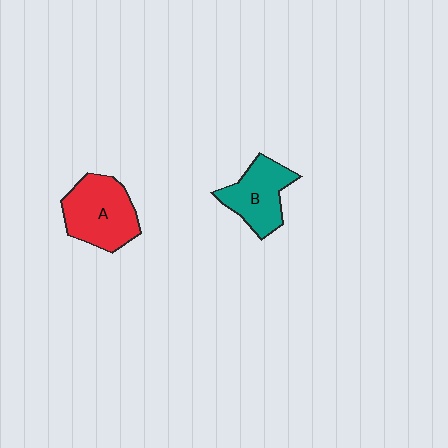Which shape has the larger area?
Shape A (red).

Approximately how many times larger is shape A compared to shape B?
Approximately 1.2 times.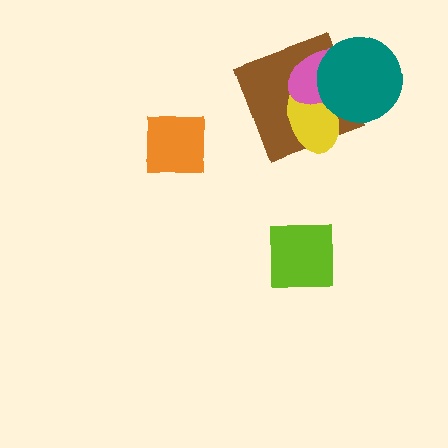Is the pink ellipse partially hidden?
Yes, it is partially covered by another shape.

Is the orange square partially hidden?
No, no other shape covers it.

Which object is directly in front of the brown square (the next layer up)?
The yellow ellipse is directly in front of the brown square.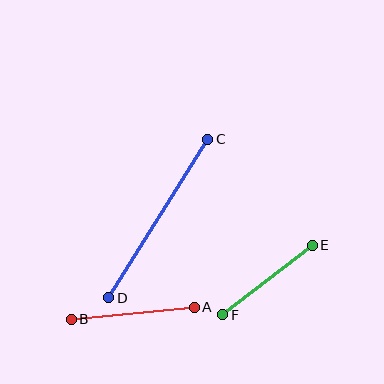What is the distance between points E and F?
The distance is approximately 113 pixels.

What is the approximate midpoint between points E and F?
The midpoint is at approximately (267, 280) pixels.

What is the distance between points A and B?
The distance is approximately 123 pixels.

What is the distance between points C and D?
The distance is approximately 187 pixels.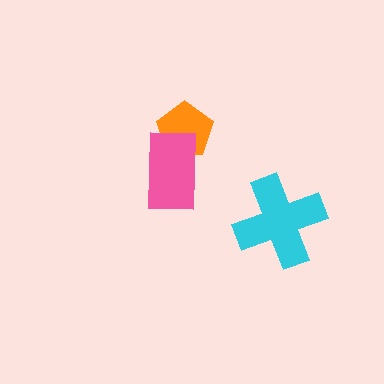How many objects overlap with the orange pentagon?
1 object overlaps with the orange pentagon.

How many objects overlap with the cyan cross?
0 objects overlap with the cyan cross.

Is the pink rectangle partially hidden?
No, no other shape covers it.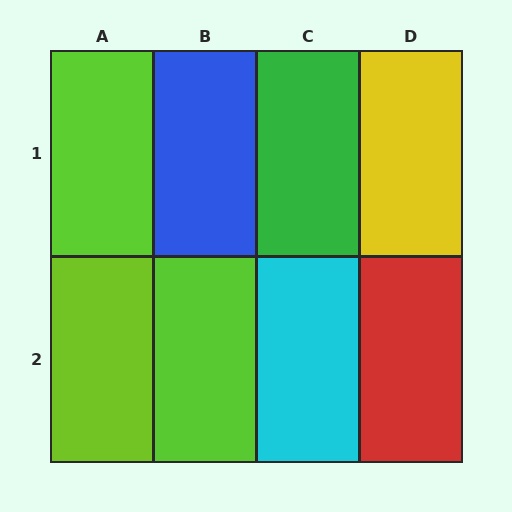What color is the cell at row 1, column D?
Yellow.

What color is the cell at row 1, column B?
Blue.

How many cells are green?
1 cell is green.